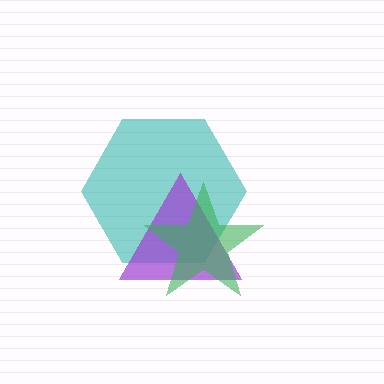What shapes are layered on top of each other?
The layered shapes are: a teal hexagon, a purple triangle, a green star.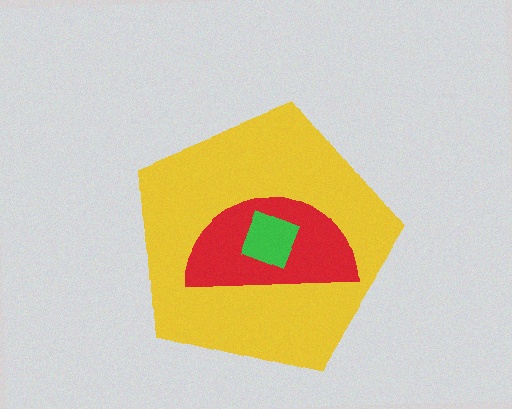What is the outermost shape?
The yellow pentagon.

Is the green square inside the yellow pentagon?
Yes.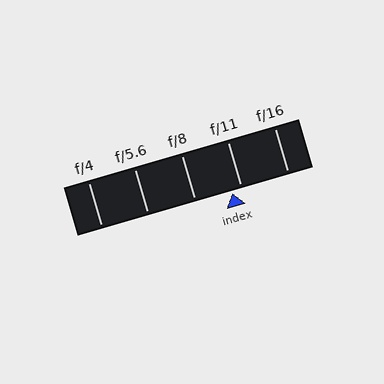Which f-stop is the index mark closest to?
The index mark is closest to f/11.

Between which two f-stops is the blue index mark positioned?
The index mark is between f/8 and f/11.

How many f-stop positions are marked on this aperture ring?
There are 5 f-stop positions marked.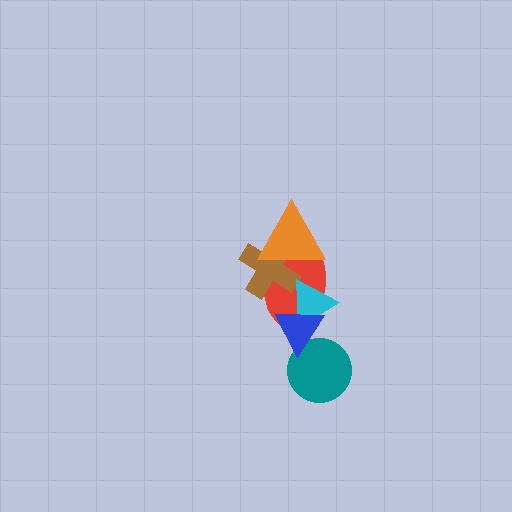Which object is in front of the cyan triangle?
The blue triangle is in front of the cyan triangle.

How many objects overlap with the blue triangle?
3 objects overlap with the blue triangle.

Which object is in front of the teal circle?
The blue triangle is in front of the teal circle.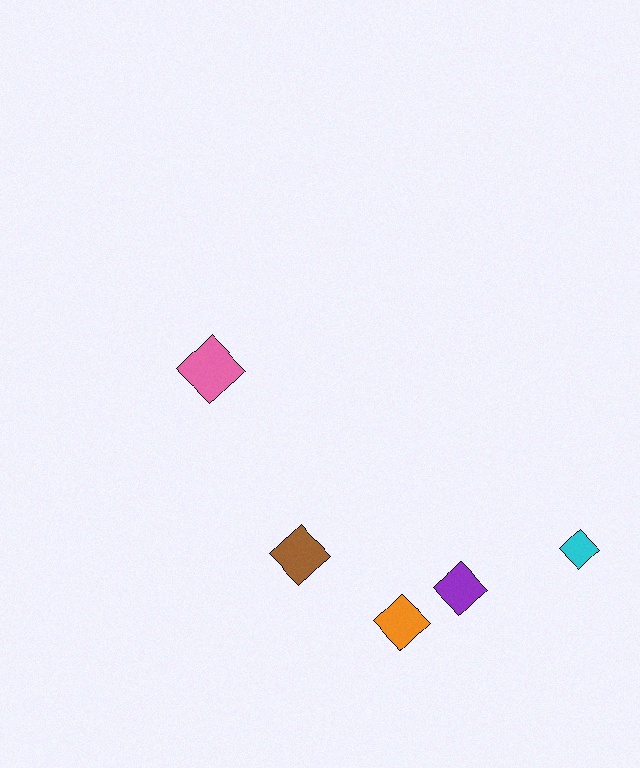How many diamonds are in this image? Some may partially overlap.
There are 5 diamonds.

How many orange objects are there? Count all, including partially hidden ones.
There is 1 orange object.